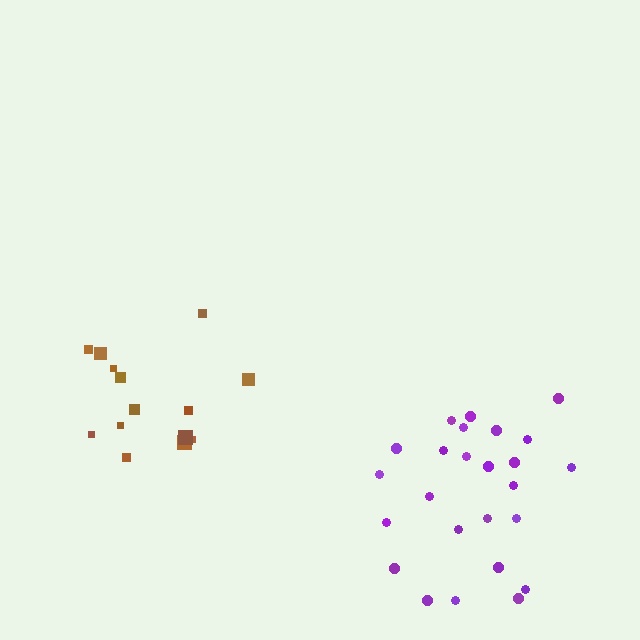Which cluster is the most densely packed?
Purple.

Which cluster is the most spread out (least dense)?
Brown.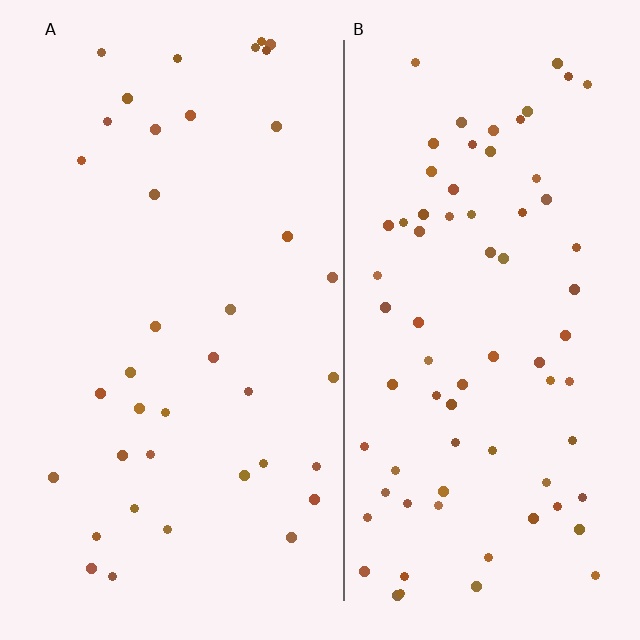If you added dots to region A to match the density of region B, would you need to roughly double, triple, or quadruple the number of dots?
Approximately double.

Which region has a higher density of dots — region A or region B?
B (the right).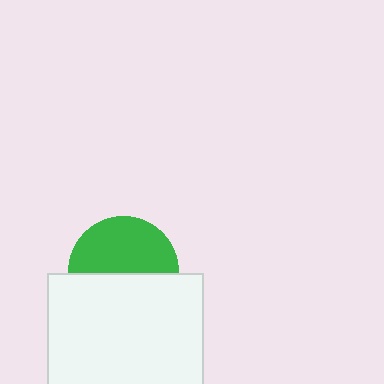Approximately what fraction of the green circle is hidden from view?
Roughly 48% of the green circle is hidden behind the white square.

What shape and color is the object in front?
The object in front is a white square.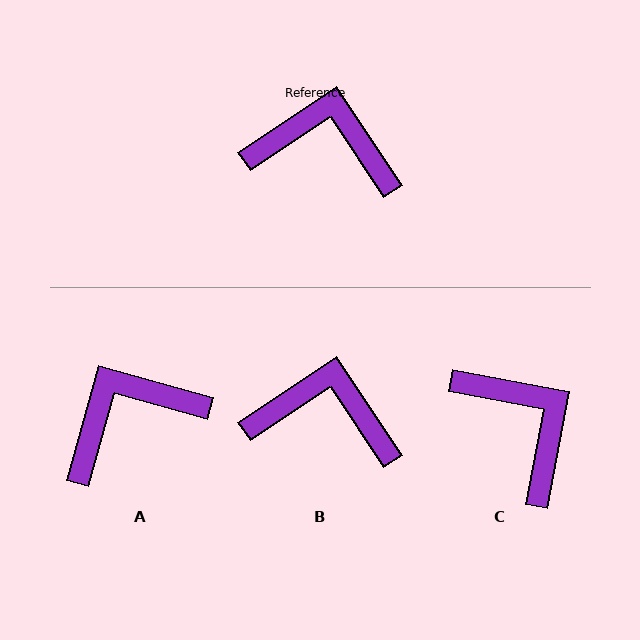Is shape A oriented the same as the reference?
No, it is off by about 41 degrees.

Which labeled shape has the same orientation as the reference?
B.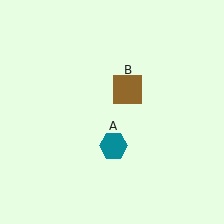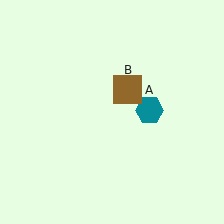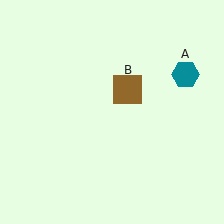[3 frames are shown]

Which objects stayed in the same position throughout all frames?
Brown square (object B) remained stationary.